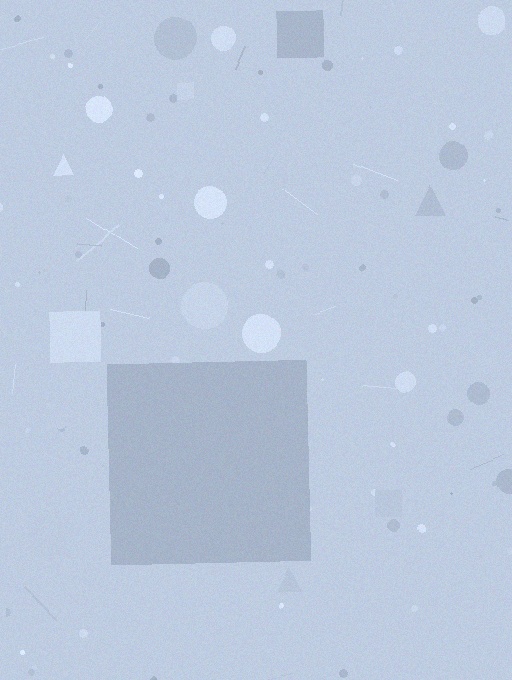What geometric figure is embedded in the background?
A square is embedded in the background.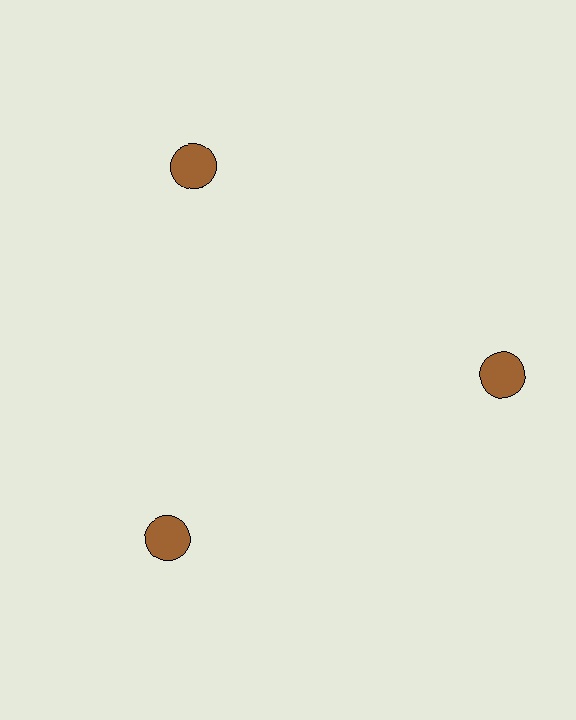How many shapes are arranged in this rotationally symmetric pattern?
There are 3 shapes, arranged in 3 groups of 1.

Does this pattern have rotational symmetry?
Yes, this pattern has 3-fold rotational symmetry. It looks the same after rotating 120 degrees around the center.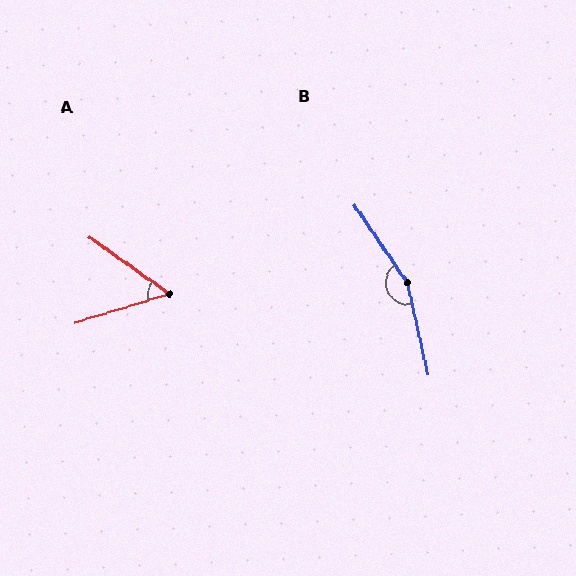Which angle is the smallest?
A, at approximately 53 degrees.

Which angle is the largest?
B, at approximately 158 degrees.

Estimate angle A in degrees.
Approximately 53 degrees.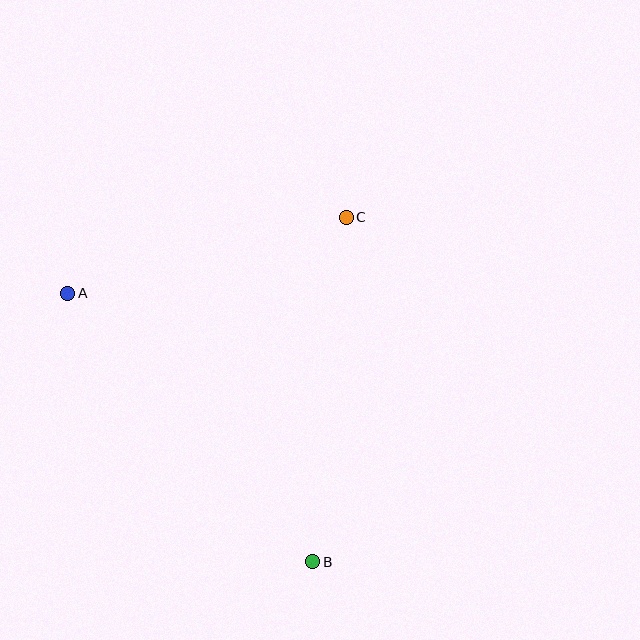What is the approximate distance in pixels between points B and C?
The distance between B and C is approximately 346 pixels.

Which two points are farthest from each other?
Points A and B are farthest from each other.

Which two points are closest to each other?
Points A and C are closest to each other.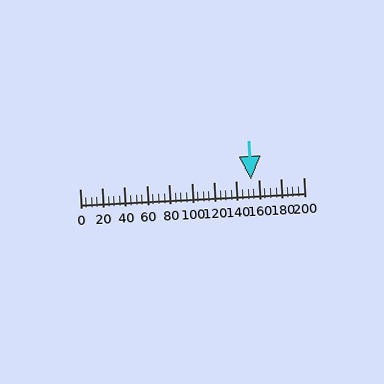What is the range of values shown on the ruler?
The ruler shows values from 0 to 200.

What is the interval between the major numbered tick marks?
The major tick marks are spaced 20 units apart.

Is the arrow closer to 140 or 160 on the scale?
The arrow is closer to 160.